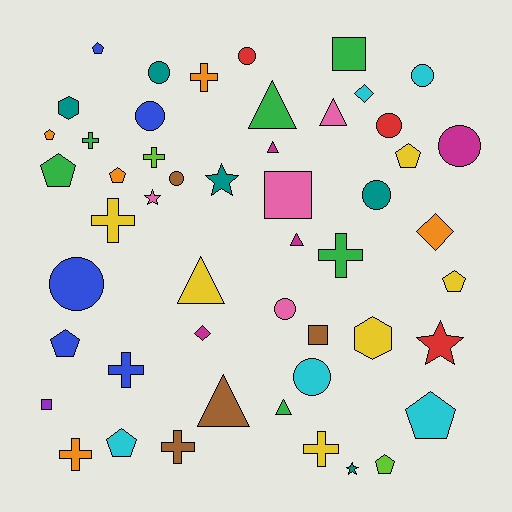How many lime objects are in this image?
There are 2 lime objects.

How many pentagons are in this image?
There are 10 pentagons.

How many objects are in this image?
There are 50 objects.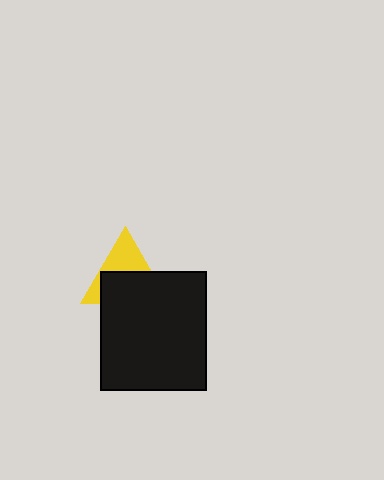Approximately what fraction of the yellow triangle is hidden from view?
Roughly 56% of the yellow triangle is hidden behind the black rectangle.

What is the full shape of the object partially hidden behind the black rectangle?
The partially hidden object is a yellow triangle.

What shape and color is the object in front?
The object in front is a black rectangle.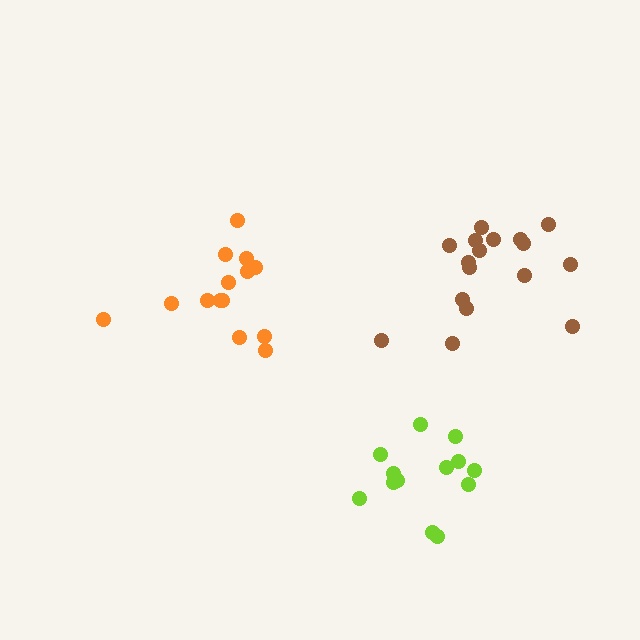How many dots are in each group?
Group 1: 14 dots, Group 2: 13 dots, Group 3: 17 dots (44 total).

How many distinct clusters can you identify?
There are 3 distinct clusters.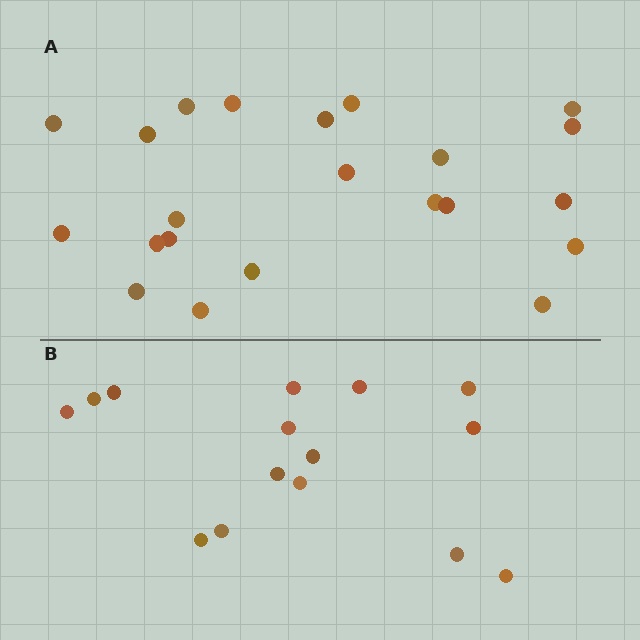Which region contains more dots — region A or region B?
Region A (the top region) has more dots.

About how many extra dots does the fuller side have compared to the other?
Region A has roughly 8 or so more dots than region B.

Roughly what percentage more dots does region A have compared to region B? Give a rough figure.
About 45% more.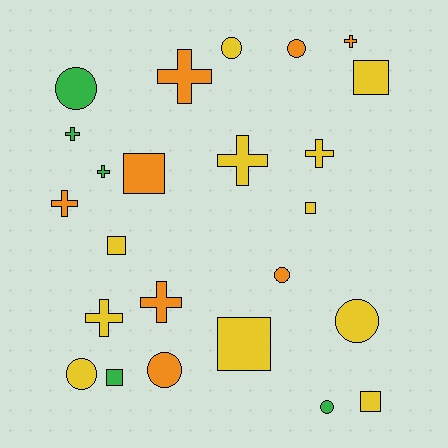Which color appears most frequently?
Yellow, with 11 objects.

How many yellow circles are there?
There are 3 yellow circles.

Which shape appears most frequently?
Cross, with 9 objects.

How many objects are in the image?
There are 24 objects.